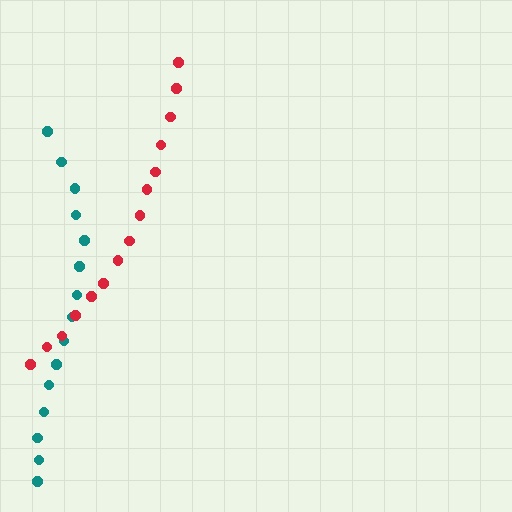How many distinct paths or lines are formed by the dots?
There are 2 distinct paths.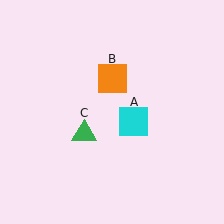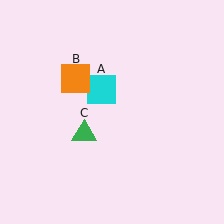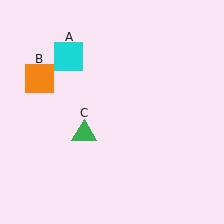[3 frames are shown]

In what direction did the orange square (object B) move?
The orange square (object B) moved left.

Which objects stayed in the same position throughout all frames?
Green triangle (object C) remained stationary.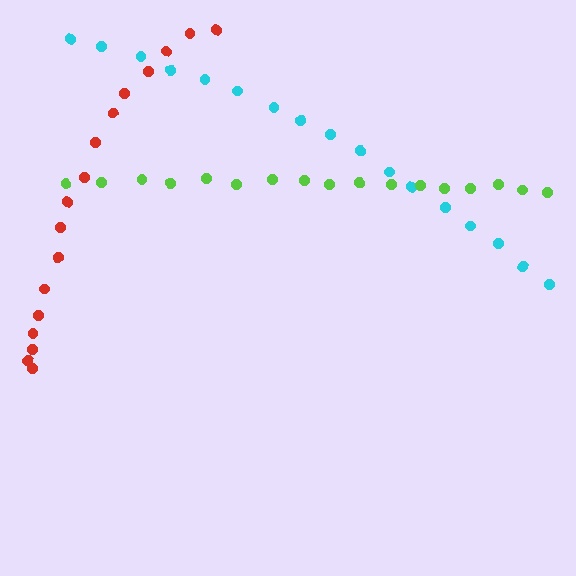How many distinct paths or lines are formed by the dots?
There are 3 distinct paths.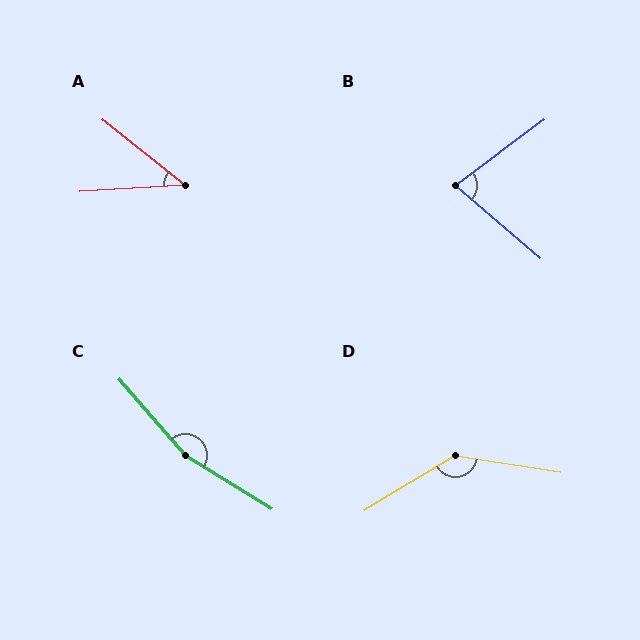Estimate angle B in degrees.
Approximately 77 degrees.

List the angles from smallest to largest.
A (42°), B (77°), D (140°), C (163°).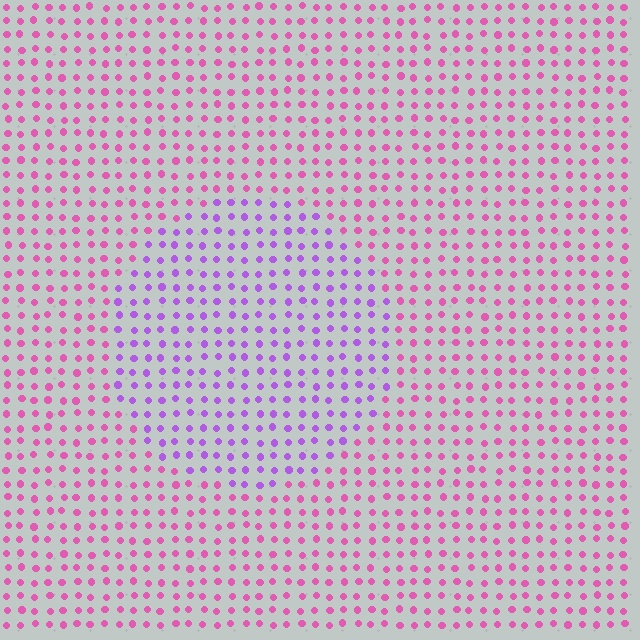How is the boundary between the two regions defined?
The boundary is defined purely by a slight shift in hue (about 43 degrees). Spacing, size, and orientation are identical on both sides.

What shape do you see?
I see a circle.